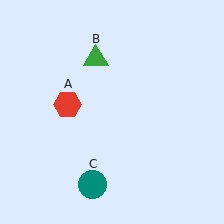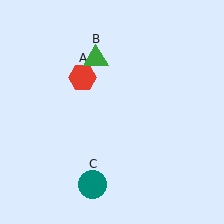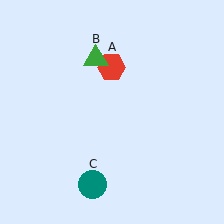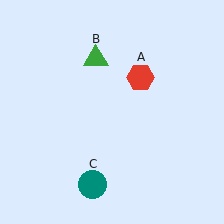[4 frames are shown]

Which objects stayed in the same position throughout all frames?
Green triangle (object B) and teal circle (object C) remained stationary.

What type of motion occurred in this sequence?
The red hexagon (object A) rotated clockwise around the center of the scene.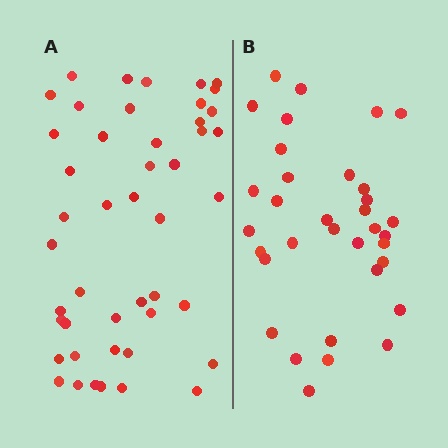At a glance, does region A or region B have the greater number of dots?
Region A (the left region) has more dots.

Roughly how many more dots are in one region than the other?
Region A has roughly 12 or so more dots than region B.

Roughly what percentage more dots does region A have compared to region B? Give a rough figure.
About 35% more.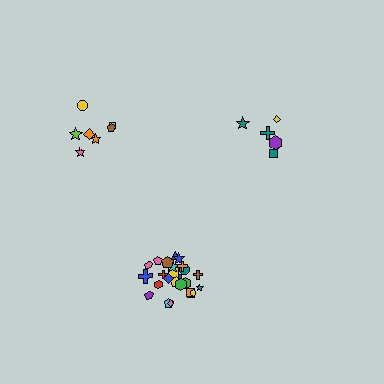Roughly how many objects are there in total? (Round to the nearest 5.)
Roughly 35 objects in total.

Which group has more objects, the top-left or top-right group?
The top-left group.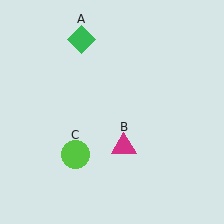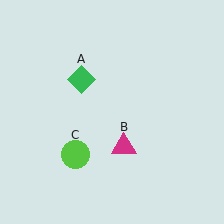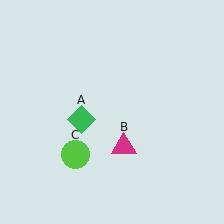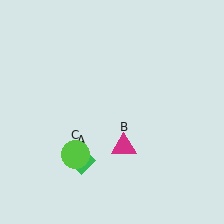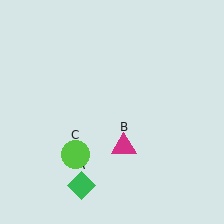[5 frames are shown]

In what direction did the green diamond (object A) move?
The green diamond (object A) moved down.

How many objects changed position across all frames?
1 object changed position: green diamond (object A).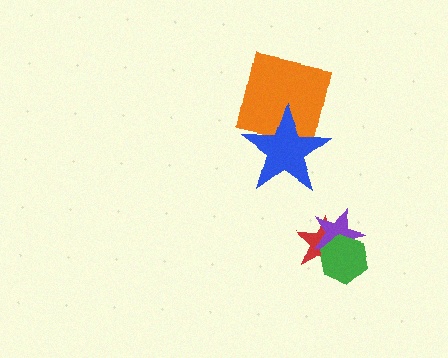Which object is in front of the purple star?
The green hexagon is in front of the purple star.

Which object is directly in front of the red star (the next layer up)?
The purple star is directly in front of the red star.